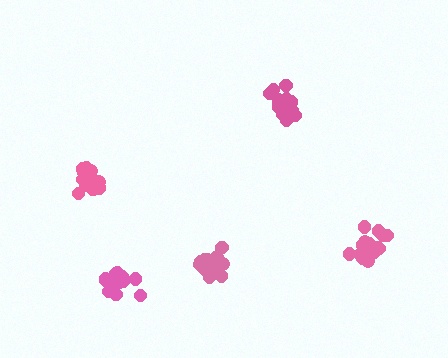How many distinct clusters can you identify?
There are 5 distinct clusters.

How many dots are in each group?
Group 1: 16 dots, Group 2: 15 dots, Group 3: 16 dots, Group 4: 19 dots, Group 5: 19 dots (85 total).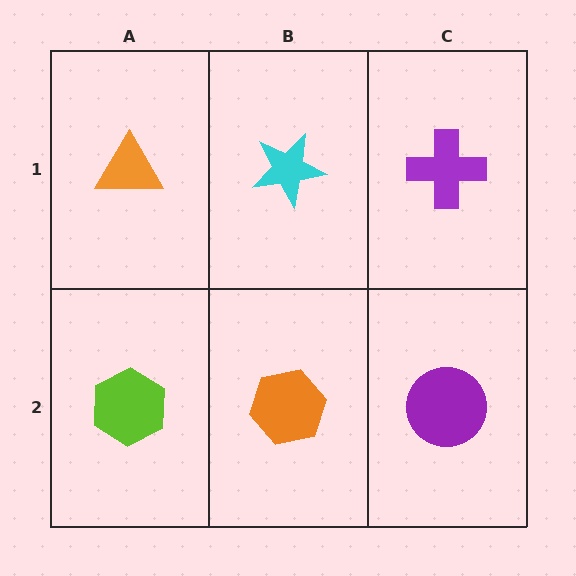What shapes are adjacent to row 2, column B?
A cyan star (row 1, column B), a lime hexagon (row 2, column A), a purple circle (row 2, column C).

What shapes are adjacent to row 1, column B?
An orange hexagon (row 2, column B), an orange triangle (row 1, column A), a purple cross (row 1, column C).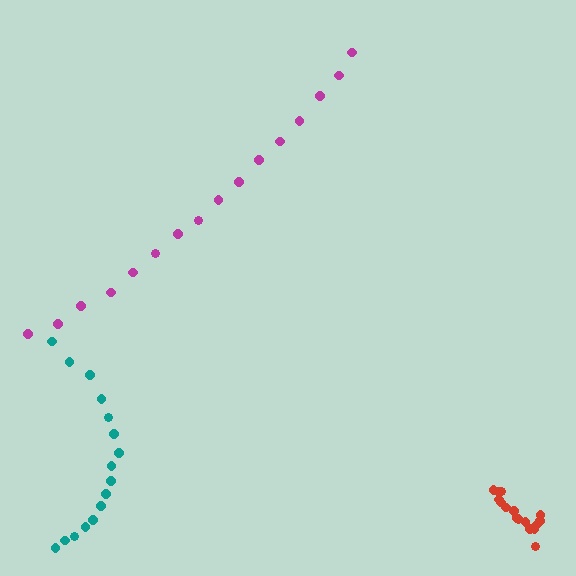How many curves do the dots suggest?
There are 3 distinct paths.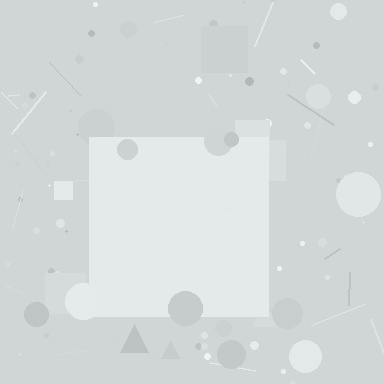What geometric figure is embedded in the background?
A square is embedded in the background.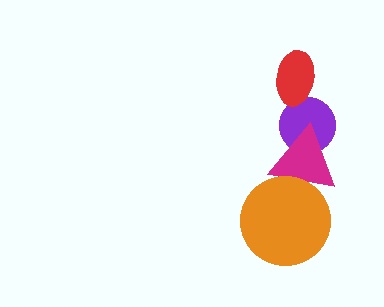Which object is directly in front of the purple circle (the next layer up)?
The red ellipse is directly in front of the purple circle.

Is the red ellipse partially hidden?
No, no other shape covers it.